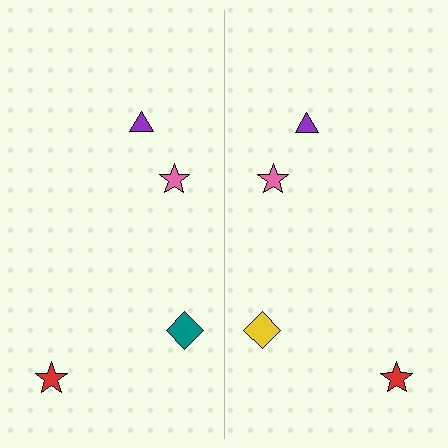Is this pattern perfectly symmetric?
No, the pattern is not perfectly symmetric. The yellow diamond on the right side breaks the symmetry — its mirror counterpart is teal.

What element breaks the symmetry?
The yellow diamond on the right side breaks the symmetry — its mirror counterpart is teal.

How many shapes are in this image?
There are 8 shapes in this image.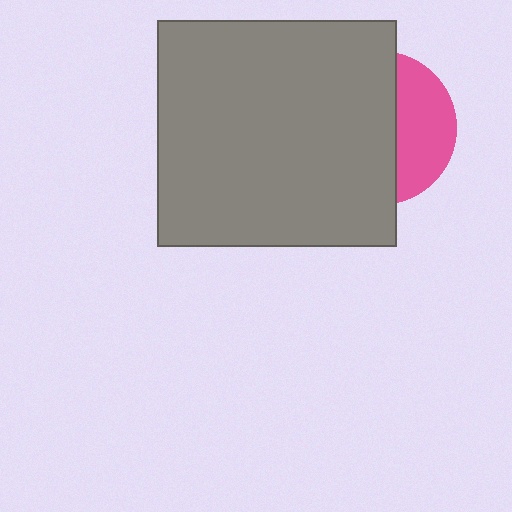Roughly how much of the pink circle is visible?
A small part of it is visible (roughly 36%).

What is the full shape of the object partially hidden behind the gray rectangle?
The partially hidden object is a pink circle.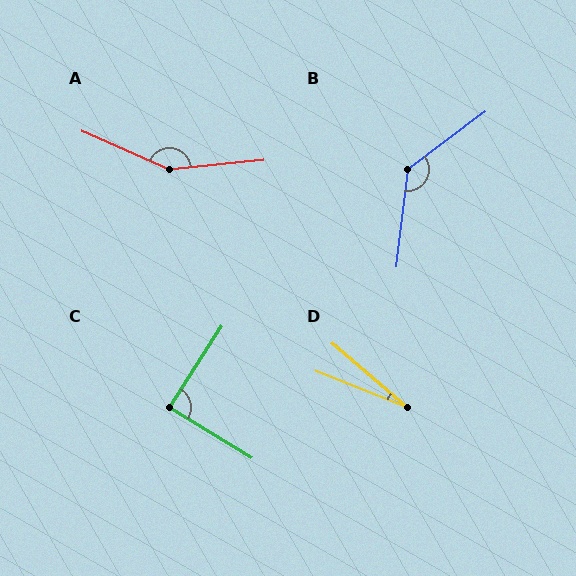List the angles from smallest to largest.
D (19°), C (89°), B (133°), A (150°).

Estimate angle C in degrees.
Approximately 89 degrees.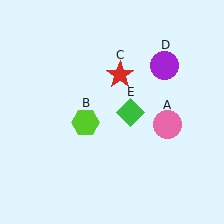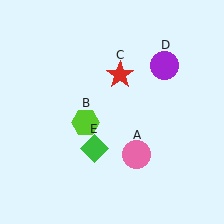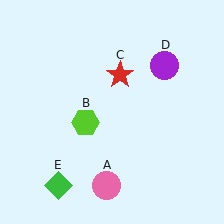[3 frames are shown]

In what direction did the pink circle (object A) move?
The pink circle (object A) moved down and to the left.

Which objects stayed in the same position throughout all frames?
Lime hexagon (object B) and red star (object C) and purple circle (object D) remained stationary.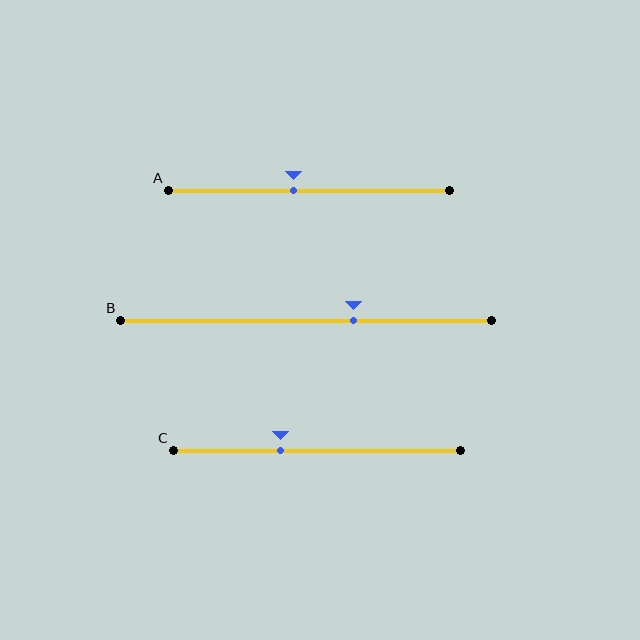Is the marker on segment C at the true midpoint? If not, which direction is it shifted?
No, the marker on segment C is shifted to the left by about 13% of the segment length.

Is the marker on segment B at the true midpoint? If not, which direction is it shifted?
No, the marker on segment B is shifted to the right by about 13% of the segment length.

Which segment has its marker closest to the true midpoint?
Segment A has its marker closest to the true midpoint.